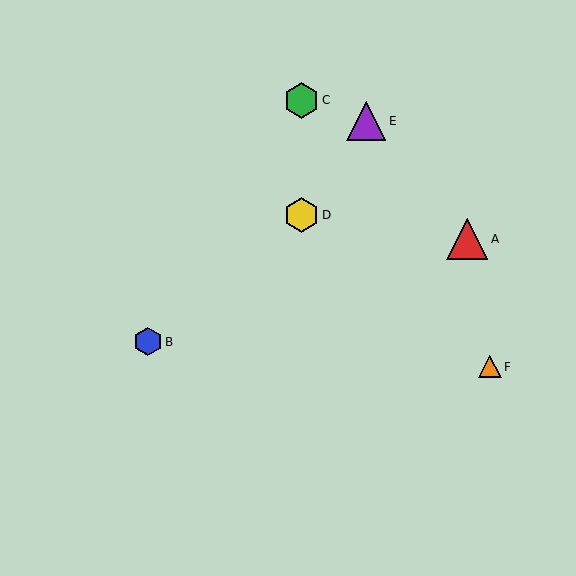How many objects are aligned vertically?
2 objects (C, D) are aligned vertically.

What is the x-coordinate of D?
Object D is at x≈301.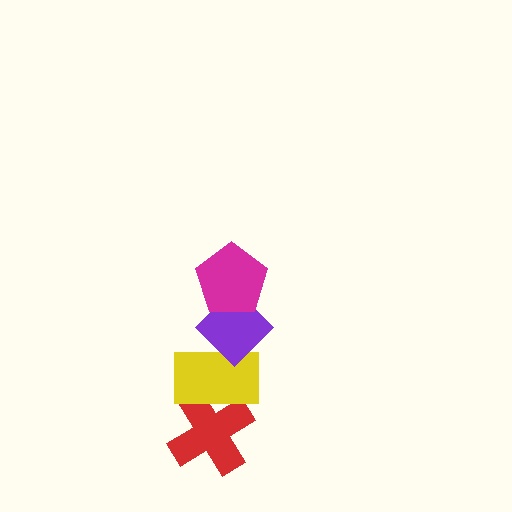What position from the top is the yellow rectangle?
The yellow rectangle is 3rd from the top.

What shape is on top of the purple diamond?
The magenta pentagon is on top of the purple diamond.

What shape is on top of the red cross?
The yellow rectangle is on top of the red cross.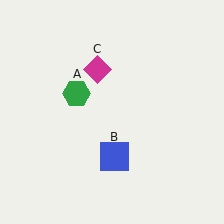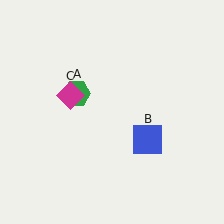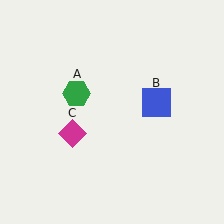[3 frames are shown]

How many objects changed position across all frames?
2 objects changed position: blue square (object B), magenta diamond (object C).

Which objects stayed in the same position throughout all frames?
Green hexagon (object A) remained stationary.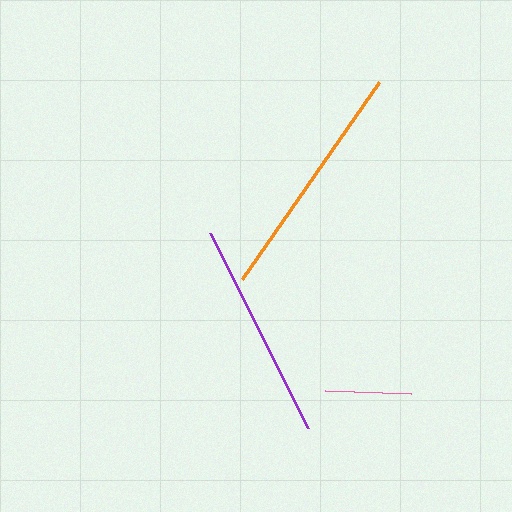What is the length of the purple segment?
The purple segment is approximately 218 pixels long.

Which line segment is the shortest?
The pink line is the shortest at approximately 86 pixels.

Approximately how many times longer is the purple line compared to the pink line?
The purple line is approximately 2.5 times the length of the pink line.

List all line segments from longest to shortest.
From longest to shortest: orange, purple, pink.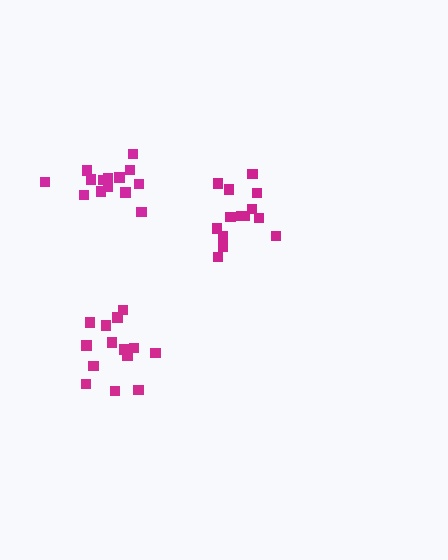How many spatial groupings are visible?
There are 3 spatial groupings.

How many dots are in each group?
Group 1: 14 dots, Group 2: 14 dots, Group 3: 14 dots (42 total).